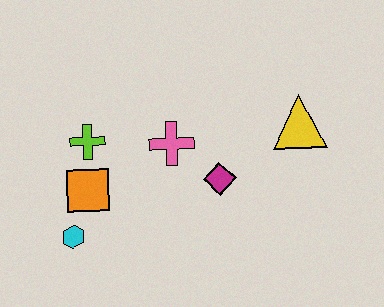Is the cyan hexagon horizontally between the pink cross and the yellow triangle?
No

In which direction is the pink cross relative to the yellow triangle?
The pink cross is to the left of the yellow triangle.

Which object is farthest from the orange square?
The yellow triangle is farthest from the orange square.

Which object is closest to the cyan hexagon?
The orange square is closest to the cyan hexagon.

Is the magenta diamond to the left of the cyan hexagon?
No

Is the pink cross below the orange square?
No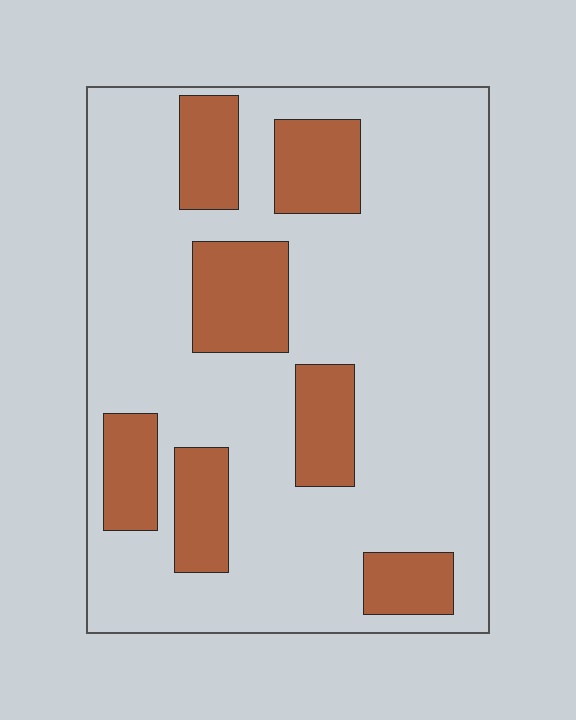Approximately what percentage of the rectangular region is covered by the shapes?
Approximately 25%.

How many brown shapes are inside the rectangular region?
7.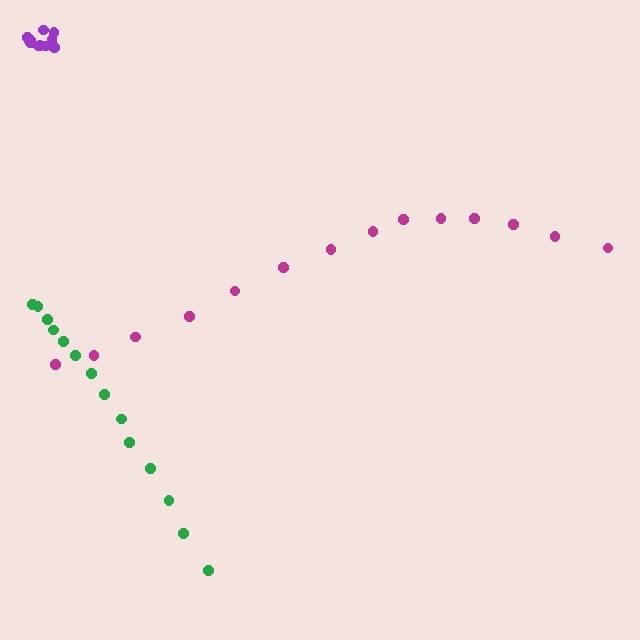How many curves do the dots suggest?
There are 3 distinct paths.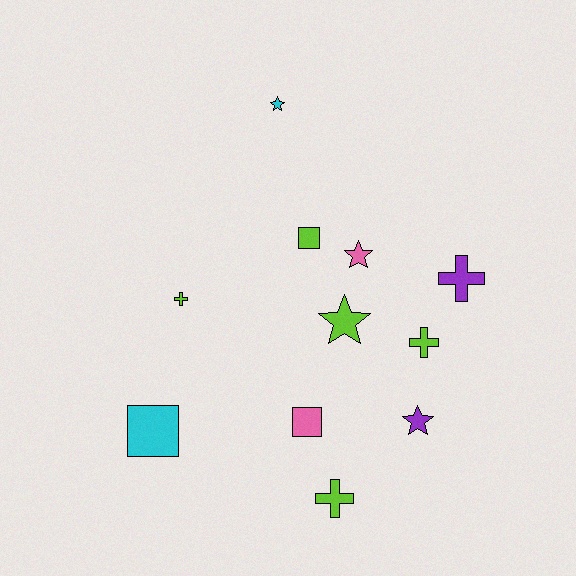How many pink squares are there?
There is 1 pink square.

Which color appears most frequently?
Lime, with 5 objects.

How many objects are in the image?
There are 11 objects.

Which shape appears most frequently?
Cross, with 4 objects.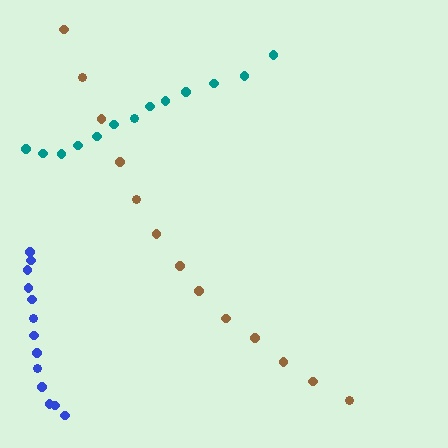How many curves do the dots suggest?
There are 3 distinct paths.